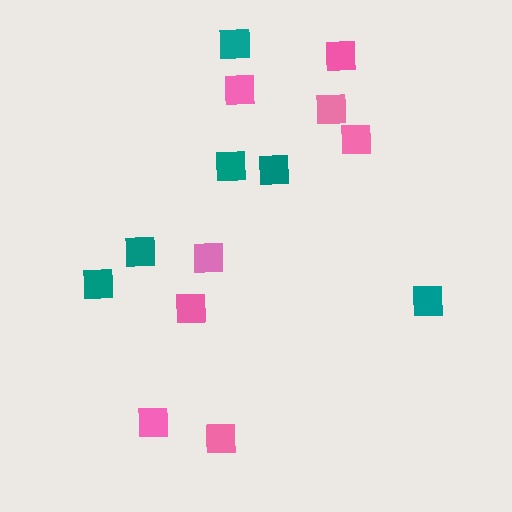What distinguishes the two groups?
There are 2 groups: one group of pink squares (8) and one group of teal squares (6).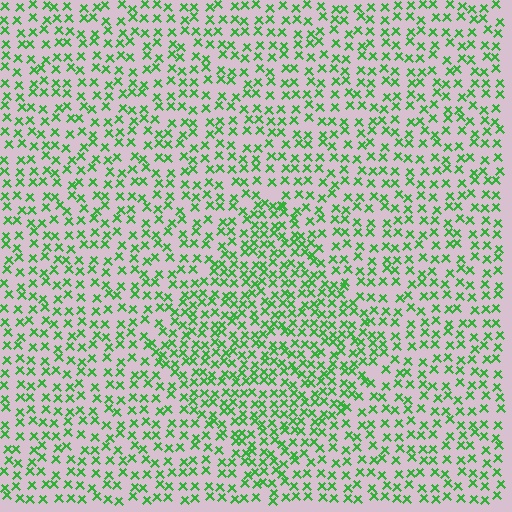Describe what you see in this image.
The image contains small green elements arranged at two different densities. A diamond-shaped region is visible where the elements are more densely packed than the surrounding area.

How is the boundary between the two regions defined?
The boundary is defined by a change in element density (approximately 1.6x ratio). All elements are the same color, size, and shape.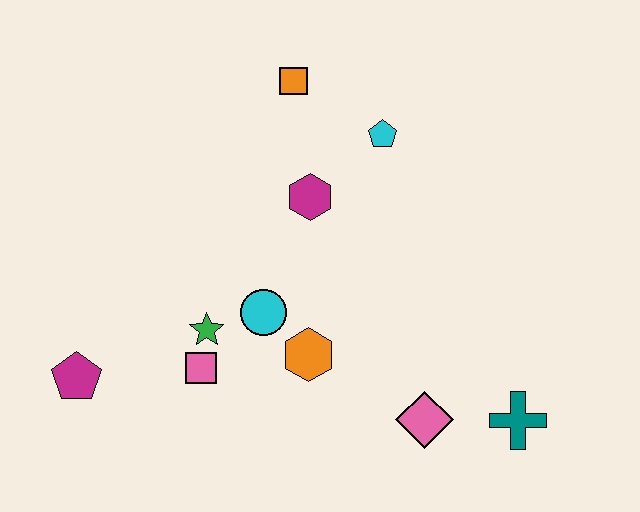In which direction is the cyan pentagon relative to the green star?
The cyan pentagon is above the green star.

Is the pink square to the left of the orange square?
Yes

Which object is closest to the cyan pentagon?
The magenta hexagon is closest to the cyan pentagon.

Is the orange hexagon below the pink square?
No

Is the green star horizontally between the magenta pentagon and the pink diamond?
Yes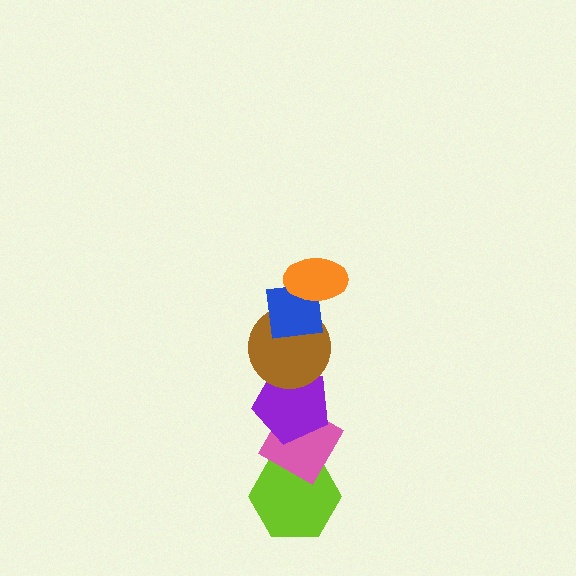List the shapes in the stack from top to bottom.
From top to bottom: the orange ellipse, the blue square, the brown circle, the purple pentagon, the pink diamond, the lime hexagon.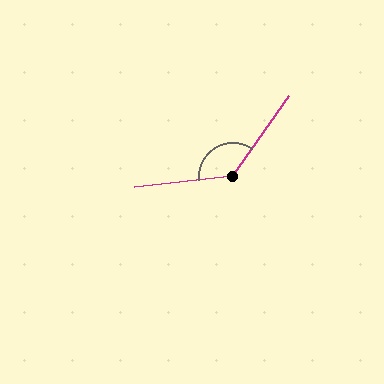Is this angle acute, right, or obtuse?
It is obtuse.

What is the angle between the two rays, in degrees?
Approximately 132 degrees.